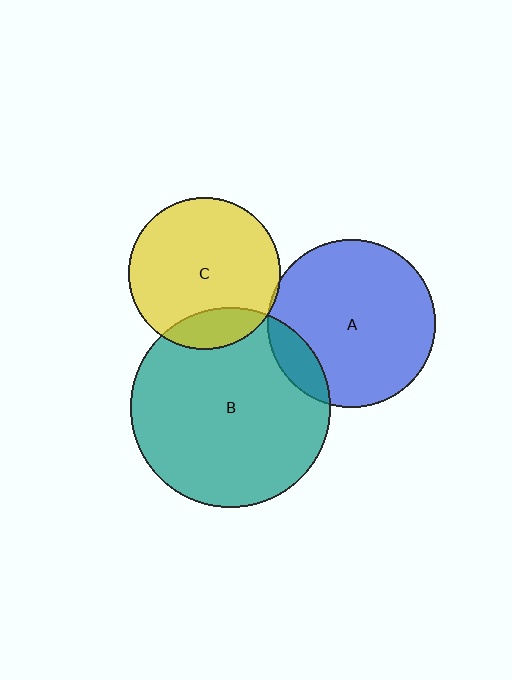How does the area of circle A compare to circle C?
Approximately 1.2 times.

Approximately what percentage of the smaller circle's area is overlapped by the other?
Approximately 15%.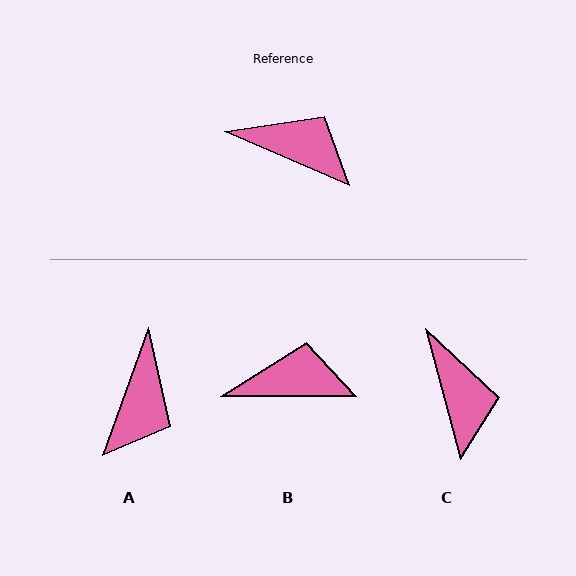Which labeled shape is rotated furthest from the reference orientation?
A, about 86 degrees away.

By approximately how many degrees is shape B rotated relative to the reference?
Approximately 24 degrees counter-clockwise.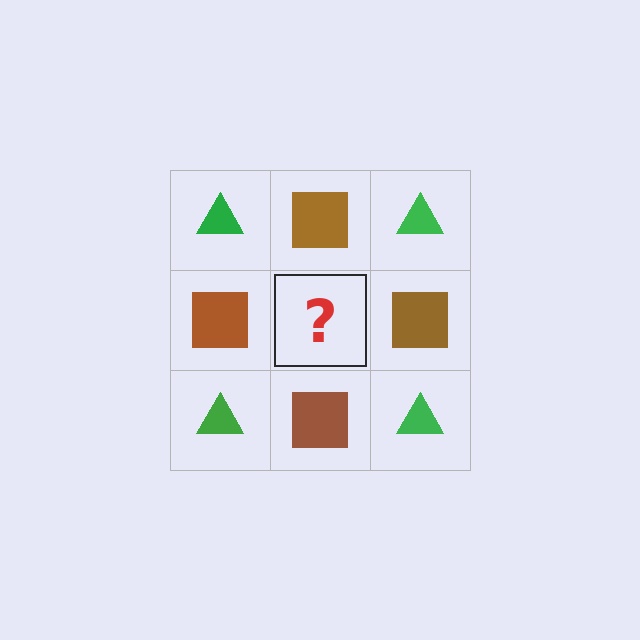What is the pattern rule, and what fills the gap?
The rule is that it alternates green triangle and brown square in a checkerboard pattern. The gap should be filled with a green triangle.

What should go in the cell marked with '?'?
The missing cell should contain a green triangle.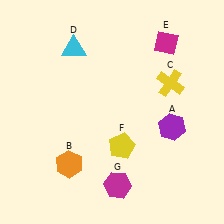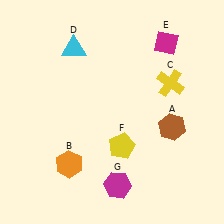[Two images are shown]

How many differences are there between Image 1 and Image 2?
There is 1 difference between the two images.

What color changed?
The hexagon (A) changed from purple in Image 1 to brown in Image 2.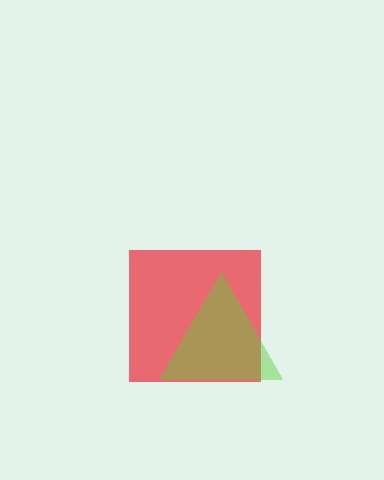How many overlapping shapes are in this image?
There are 2 overlapping shapes in the image.